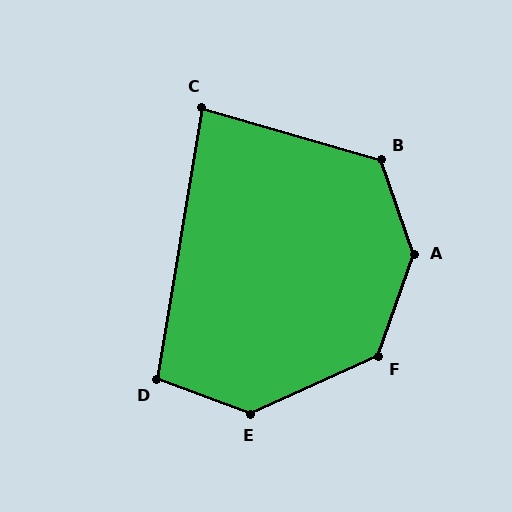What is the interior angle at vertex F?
Approximately 134 degrees (obtuse).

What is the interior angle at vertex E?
Approximately 135 degrees (obtuse).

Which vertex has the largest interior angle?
A, at approximately 141 degrees.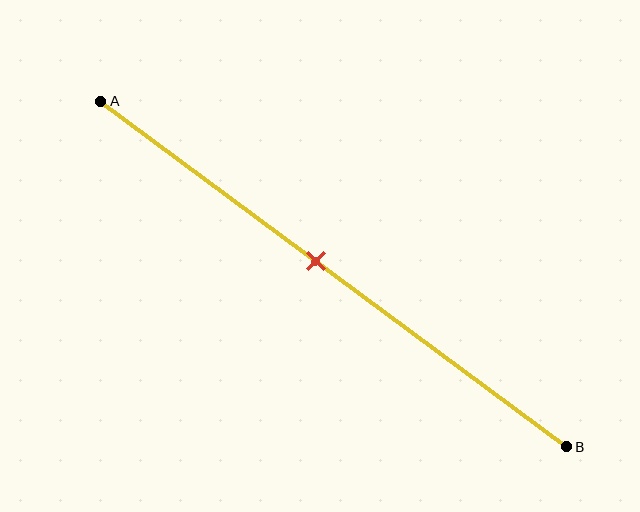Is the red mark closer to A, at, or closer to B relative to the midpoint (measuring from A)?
The red mark is closer to point A than the midpoint of segment AB.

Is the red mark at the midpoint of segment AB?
No, the mark is at about 45% from A, not at the 50% midpoint.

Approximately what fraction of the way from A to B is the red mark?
The red mark is approximately 45% of the way from A to B.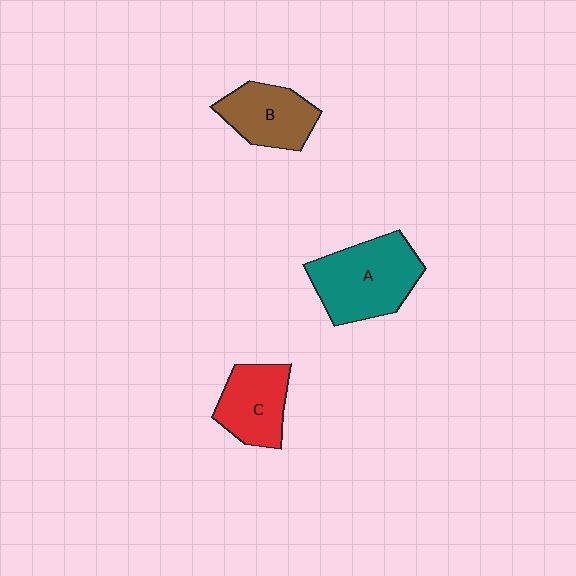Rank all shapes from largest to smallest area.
From largest to smallest: A (teal), B (brown), C (red).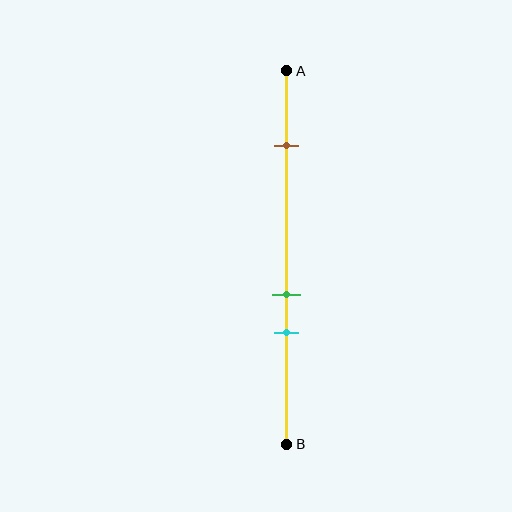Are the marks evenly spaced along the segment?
No, the marks are not evenly spaced.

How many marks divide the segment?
There are 3 marks dividing the segment.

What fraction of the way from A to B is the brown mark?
The brown mark is approximately 20% (0.2) of the way from A to B.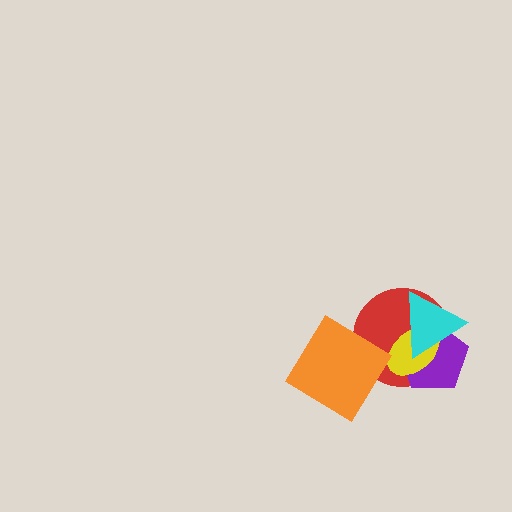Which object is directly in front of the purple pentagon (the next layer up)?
The yellow ellipse is directly in front of the purple pentagon.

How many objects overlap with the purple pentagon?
3 objects overlap with the purple pentagon.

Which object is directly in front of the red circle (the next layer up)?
The purple pentagon is directly in front of the red circle.